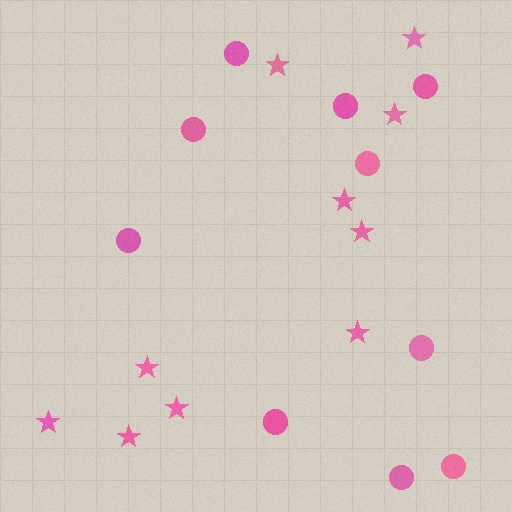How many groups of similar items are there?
There are 2 groups: one group of stars (10) and one group of circles (10).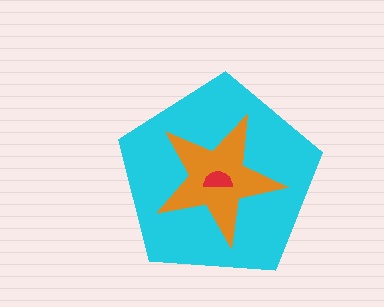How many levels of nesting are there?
3.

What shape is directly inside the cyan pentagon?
The orange star.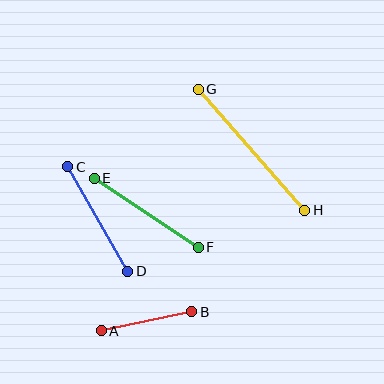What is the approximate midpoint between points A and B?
The midpoint is at approximately (146, 321) pixels.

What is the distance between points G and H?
The distance is approximately 161 pixels.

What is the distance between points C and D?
The distance is approximately 121 pixels.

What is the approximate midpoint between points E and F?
The midpoint is at approximately (146, 213) pixels.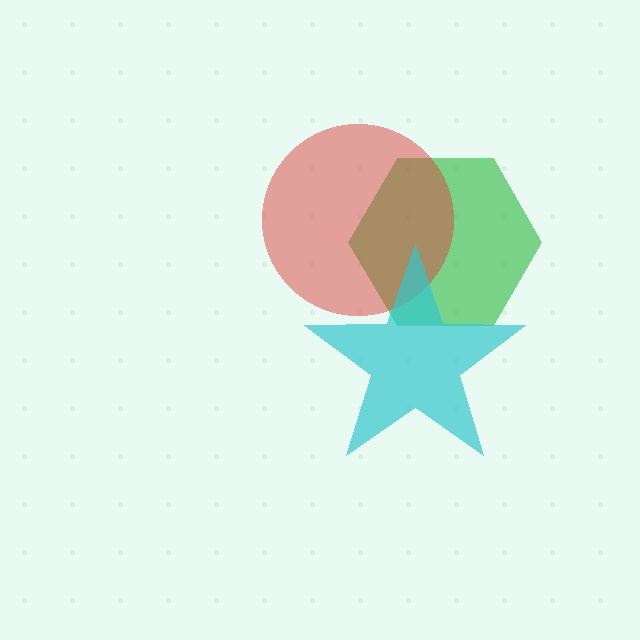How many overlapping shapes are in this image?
There are 3 overlapping shapes in the image.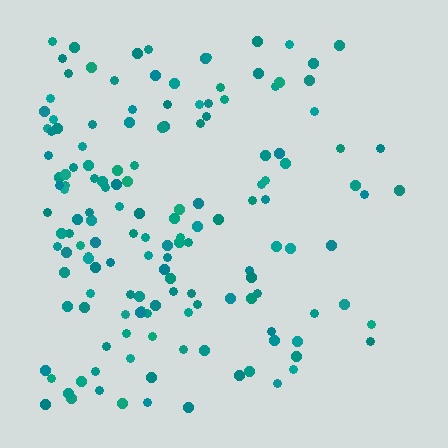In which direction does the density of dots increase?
From right to left, with the left side densest.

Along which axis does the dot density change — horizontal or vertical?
Horizontal.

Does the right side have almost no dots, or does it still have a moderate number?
Still a moderate number, just noticeably fewer than the left.